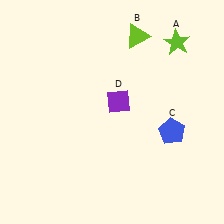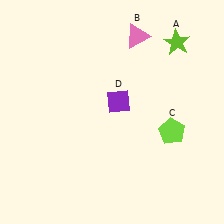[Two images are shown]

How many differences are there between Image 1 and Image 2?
There are 2 differences between the two images.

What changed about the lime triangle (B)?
In Image 1, B is lime. In Image 2, it changed to pink.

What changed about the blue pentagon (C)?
In Image 1, C is blue. In Image 2, it changed to lime.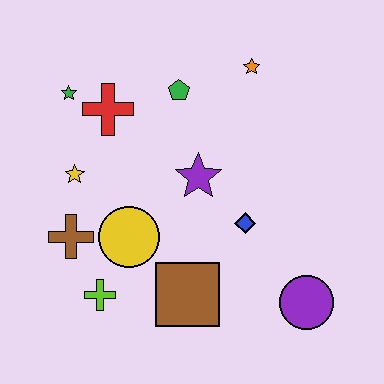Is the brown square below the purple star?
Yes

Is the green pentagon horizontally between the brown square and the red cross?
Yes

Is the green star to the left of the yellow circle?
Yes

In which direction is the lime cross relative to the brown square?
The lime cross is to the left of the brown square.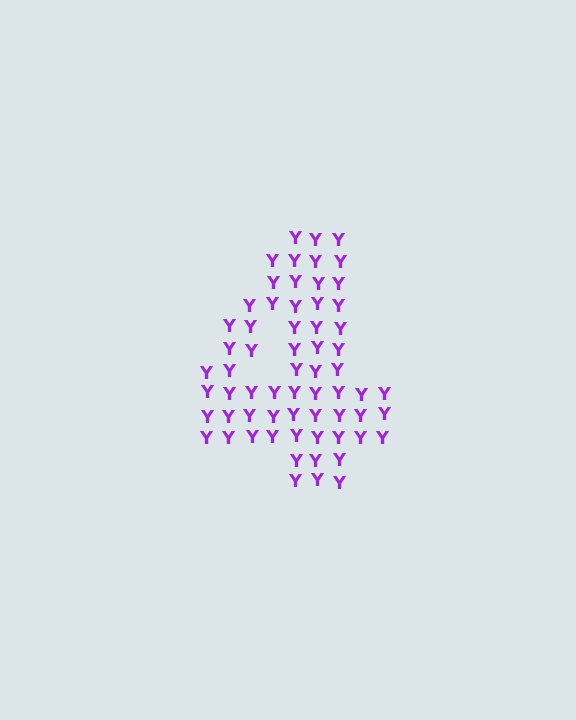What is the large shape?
The large shape is the digit 4.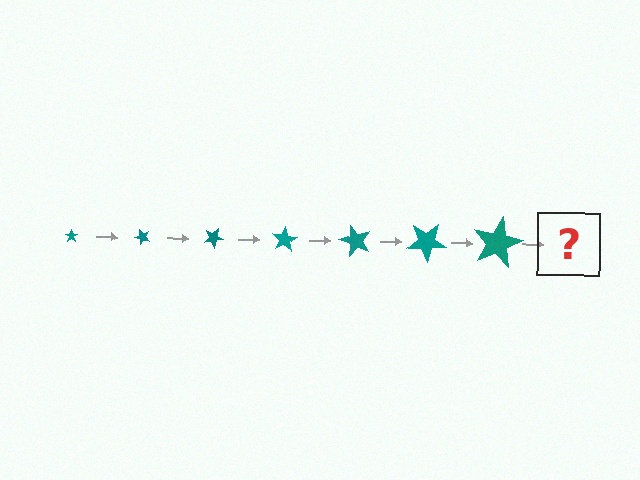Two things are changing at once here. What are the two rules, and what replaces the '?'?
The two rules are that the star grows larger each step and it rotates 50 degrees each step. The '?' should be a star, larger than the previous one and rotated 350 degrees from the start.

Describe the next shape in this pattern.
It should be a star, larger than the previous one and rotated 350 degrees from the start.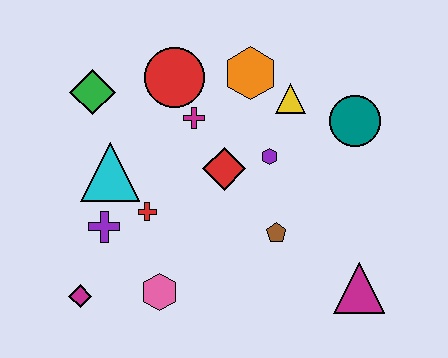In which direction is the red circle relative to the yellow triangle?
The red circle is to the left of the yellow triangle.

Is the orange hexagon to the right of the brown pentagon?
No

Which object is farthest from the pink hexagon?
The teal circle is farthest from the pink hexagon.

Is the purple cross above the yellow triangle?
No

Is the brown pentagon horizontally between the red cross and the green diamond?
No